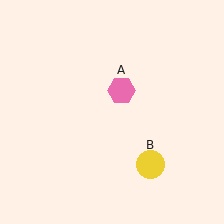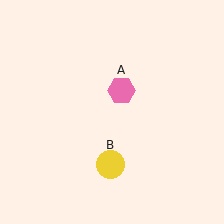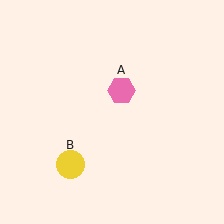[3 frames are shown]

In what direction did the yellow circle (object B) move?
The yellow circle (object B) moved left.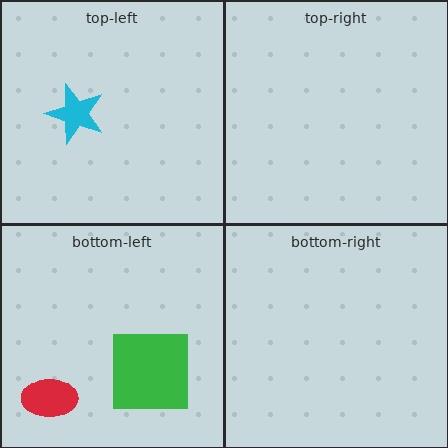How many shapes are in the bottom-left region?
2.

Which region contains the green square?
The bottom-left region.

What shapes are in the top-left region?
The cyan star.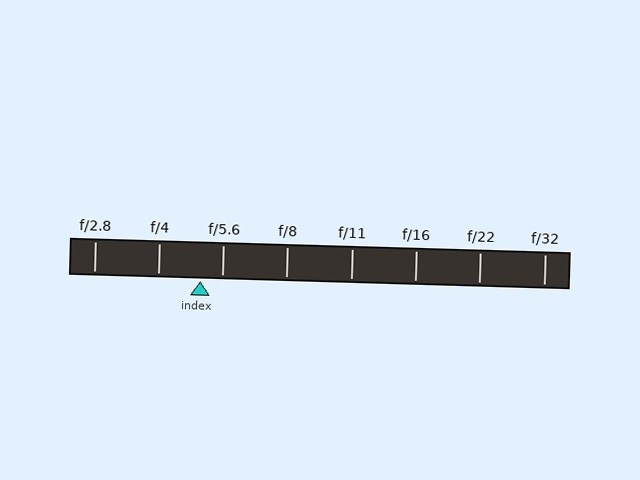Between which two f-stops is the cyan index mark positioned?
The index mark is between f/4 and f/5.6.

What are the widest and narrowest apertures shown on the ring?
The widest aperture shown is f/2.8 and the narrowest is f/32.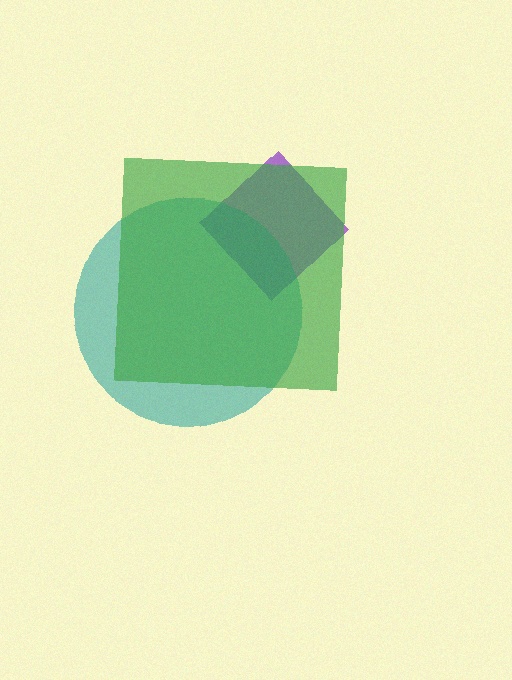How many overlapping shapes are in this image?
There are 3 overlapping shapes in the image.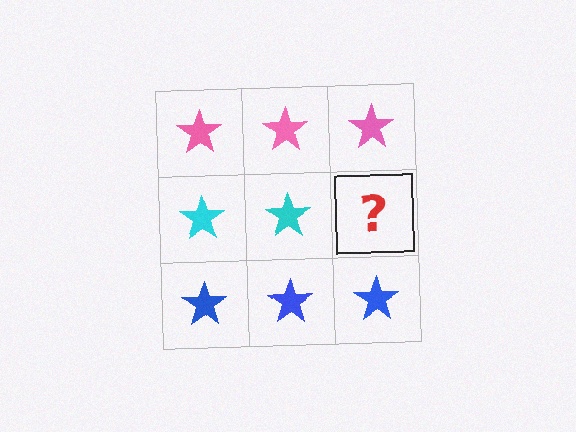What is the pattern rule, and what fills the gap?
The rule is that each row has a consistent color. The gap should be filled with a cyan star.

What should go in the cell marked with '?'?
The missing cell should contain a cyan star.